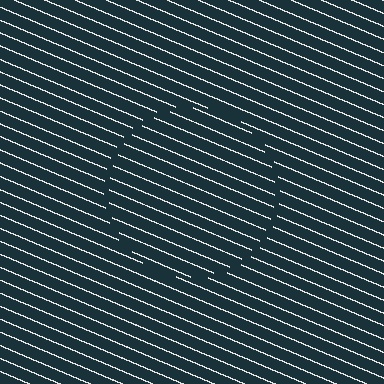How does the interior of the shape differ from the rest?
The interior of the shape contains the same grating, shifted by half a period — the contour is defined by the phase discontinuity where line-ends from the inner and outer gratings abut.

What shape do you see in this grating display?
An illusory circle. The interior of the shape contains the same grating, shifted by half a period — the contour is defined by the phase discontinuity where line-ends from the inner and outer gratings abut.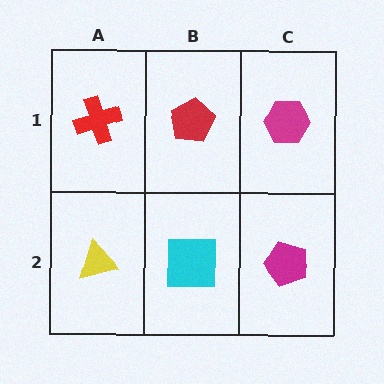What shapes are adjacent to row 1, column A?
A yellow triangle (row 2, column A), a red pentagon (row 1, column B).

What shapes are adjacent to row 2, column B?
A red pentagon (row 1, column B), a yellow triangle (row 2, column A), a magenta pentagon (row 2, column C).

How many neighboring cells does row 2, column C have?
2.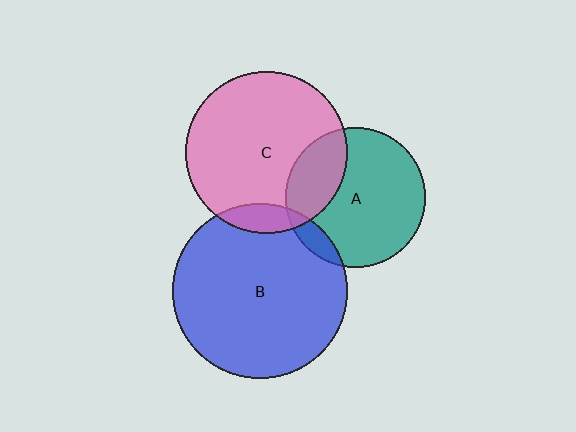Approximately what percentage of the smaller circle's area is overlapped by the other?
Approximately 10%.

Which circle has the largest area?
Circle B (blue).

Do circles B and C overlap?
Yes.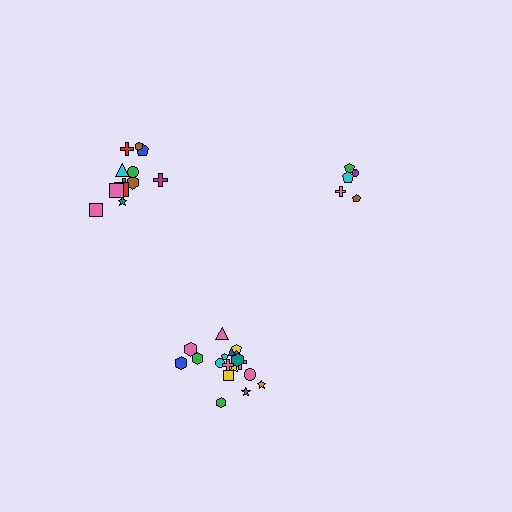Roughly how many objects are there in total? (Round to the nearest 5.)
Roughly 35 objects in total.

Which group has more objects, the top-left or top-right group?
The top-left group.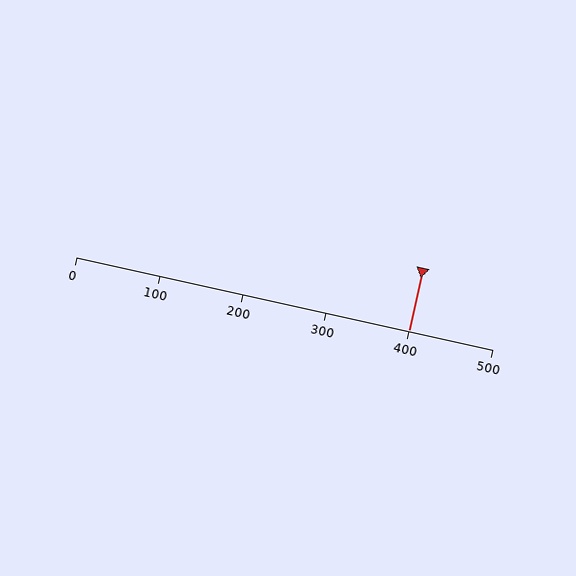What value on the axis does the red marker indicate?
The marker indicates approximately 400.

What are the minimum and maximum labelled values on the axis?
The axis runs from 0 to 500.